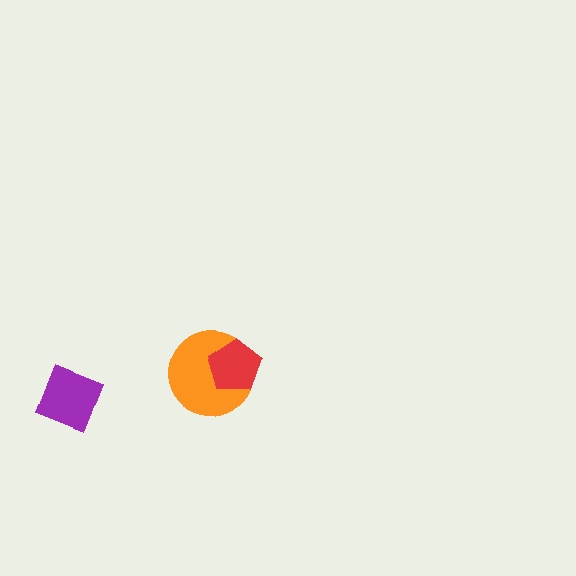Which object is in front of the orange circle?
The red pentagon is in front of the orange circle.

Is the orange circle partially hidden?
Yes, it is partially covered by another shape.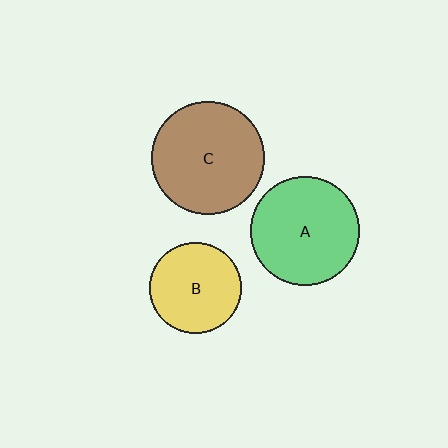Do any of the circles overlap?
No, none of the circles overlap.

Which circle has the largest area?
Circle C (brown).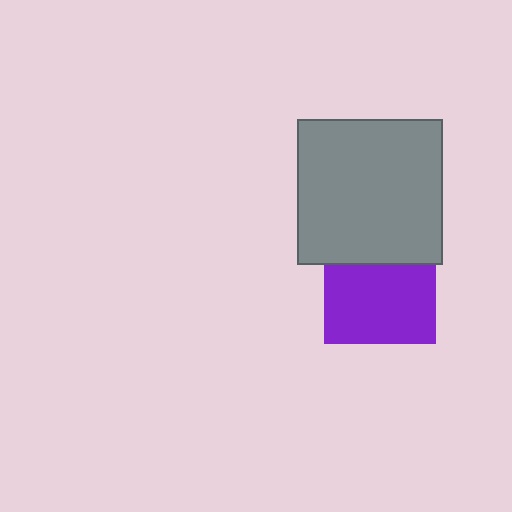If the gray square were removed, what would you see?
You would see the complete purple square.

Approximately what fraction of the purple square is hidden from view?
Roughly 30% of the purple square is hidden behind the gray square.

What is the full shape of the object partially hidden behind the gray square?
The partially hidden object is a purple square.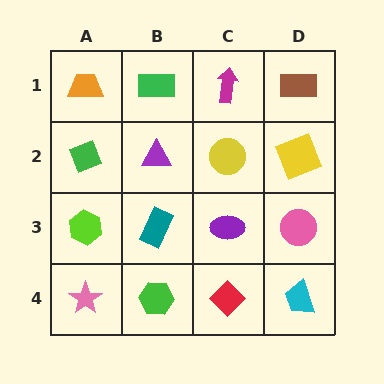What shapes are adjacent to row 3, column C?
A yellow circle (row 2, column C), a red diamond (row 4, column C), a teal rectangle (row 3, column B), a pink circle (row 3, column D).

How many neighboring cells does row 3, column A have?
3.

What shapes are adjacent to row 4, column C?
A purple ellipse (row 3, column C), a green hexagon (row 4, column B), a cyan trapezoid (row 4, column D).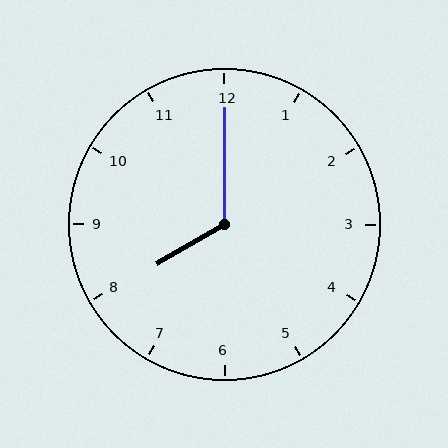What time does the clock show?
8:00.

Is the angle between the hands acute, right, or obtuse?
It is obtuse.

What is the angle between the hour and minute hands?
Approximately 120 degrees.